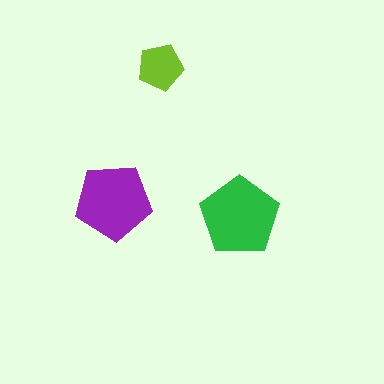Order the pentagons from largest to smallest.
the green one, the purple one, the lime one.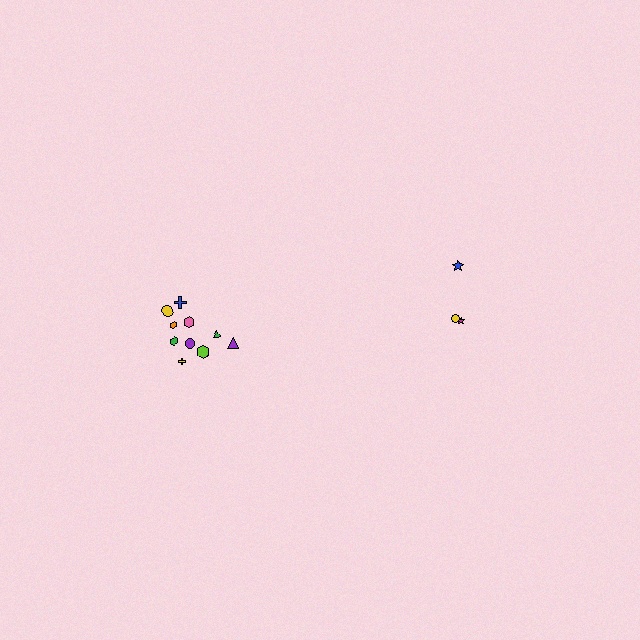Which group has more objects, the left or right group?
The left group.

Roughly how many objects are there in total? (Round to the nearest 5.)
Roughly 15 objects in total.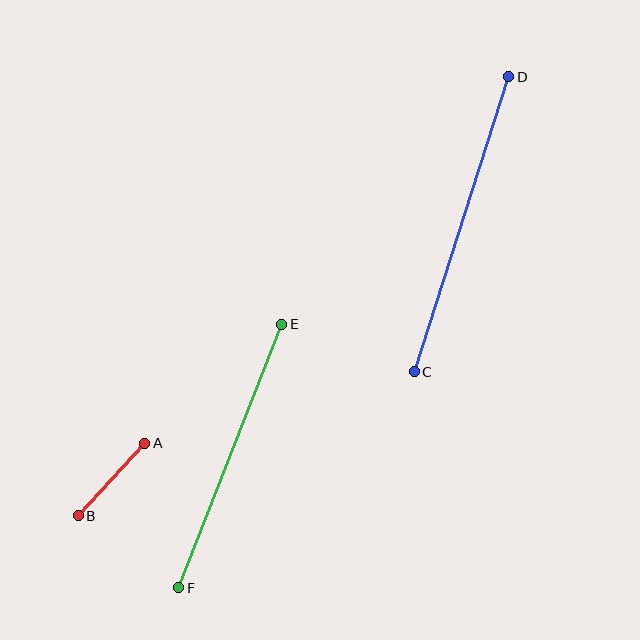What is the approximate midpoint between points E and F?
The midpoint is at approximately (230, 456) pixels.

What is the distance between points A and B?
The distance is approximately 98 pixels.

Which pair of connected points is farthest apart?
Points C and D are farthest apart.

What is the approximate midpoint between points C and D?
The midpoint is at approximately (462, 224) pixels.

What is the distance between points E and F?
The distance is approximately 283 pixels.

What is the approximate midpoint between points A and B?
The midpoint is at approximately (111, 480) pixels.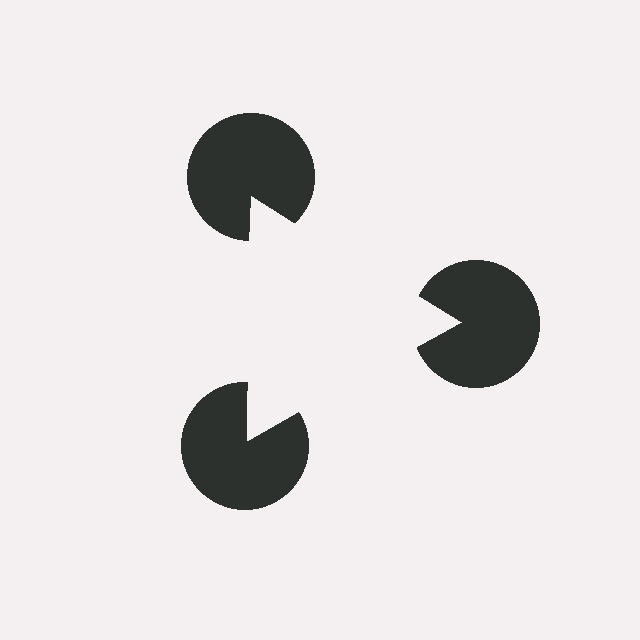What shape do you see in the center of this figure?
An illusory triangle — its edges are inferred from the aligned wedge cuts in the pac-man discs, not physically drawn.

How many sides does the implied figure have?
3 sides.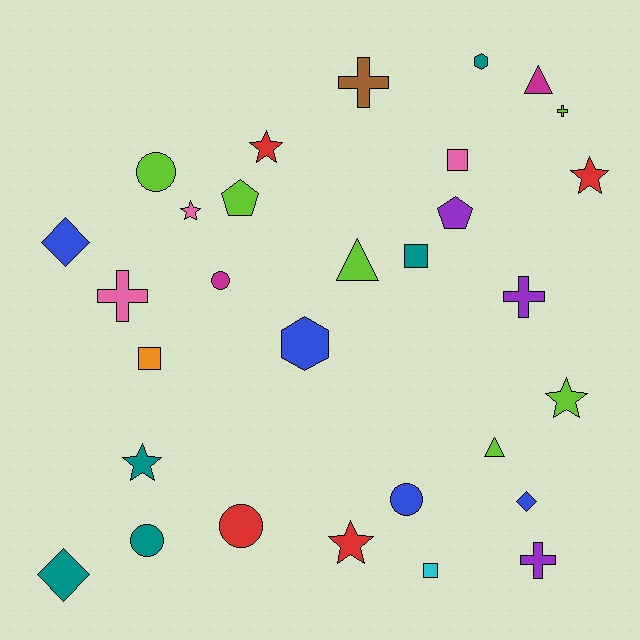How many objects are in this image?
There are 30 objects.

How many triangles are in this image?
There are 3 triangles.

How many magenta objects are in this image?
There are 2 magenta objects.